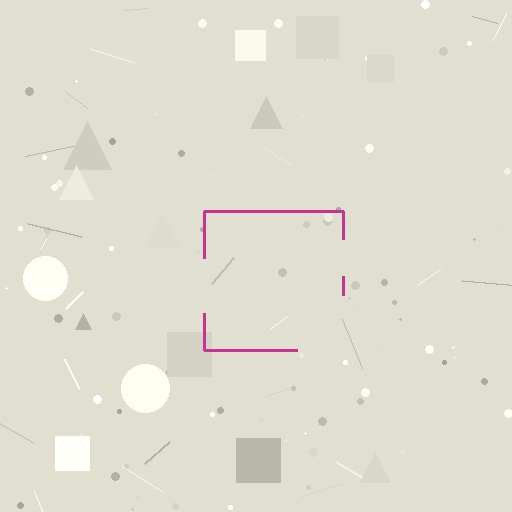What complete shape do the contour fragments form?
The contour fragments form a square.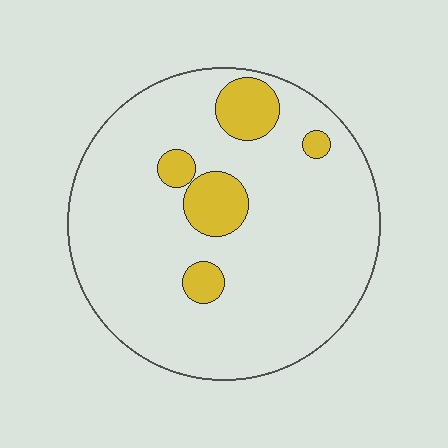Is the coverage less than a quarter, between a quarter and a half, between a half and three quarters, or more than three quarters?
Less than a quarter.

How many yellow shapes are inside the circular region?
5.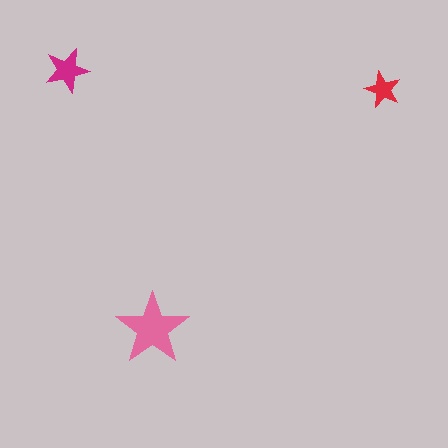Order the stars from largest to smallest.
the pink one, the magenta one, the red one.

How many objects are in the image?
There are 3 objects in the image.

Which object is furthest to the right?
The red star is rightmost.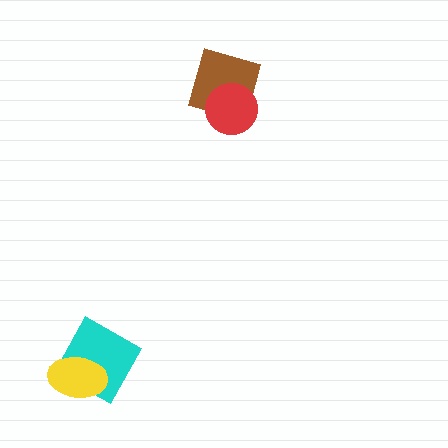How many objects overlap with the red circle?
1 object overlaps with the red circle.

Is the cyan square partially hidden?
Yes, it is partially covered by another shape.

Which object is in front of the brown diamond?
The red circle is in front of the brown diamond.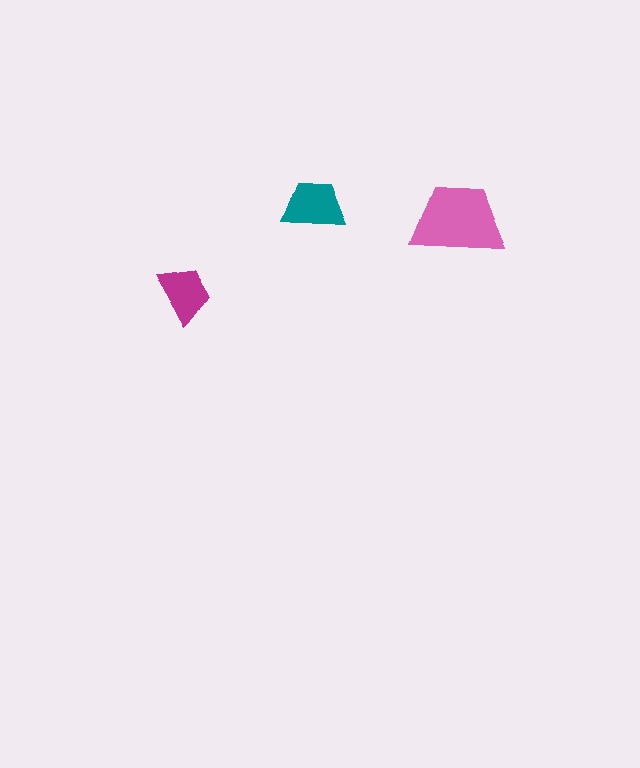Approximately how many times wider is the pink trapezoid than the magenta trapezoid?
About 1.5 times wider.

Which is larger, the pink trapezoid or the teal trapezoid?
The pink one.